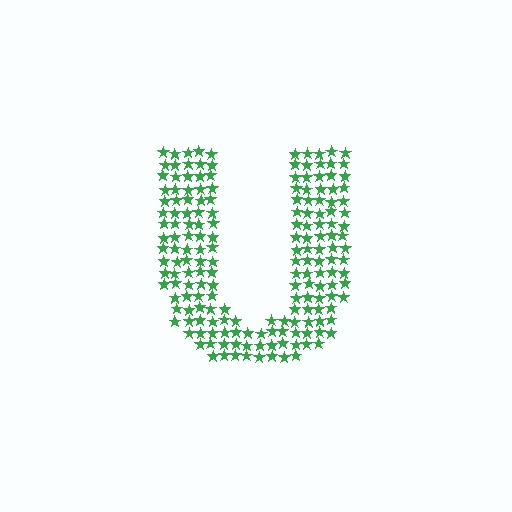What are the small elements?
The small elements are stars.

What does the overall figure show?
The overall figure shows the letter U.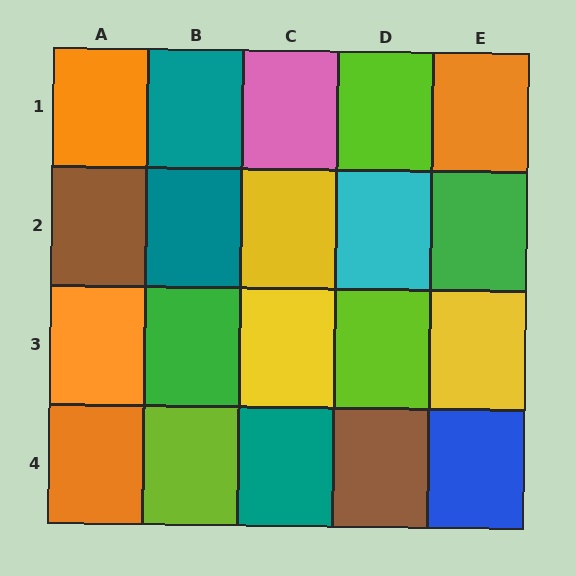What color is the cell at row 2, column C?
Yellow.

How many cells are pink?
1 cell is pink.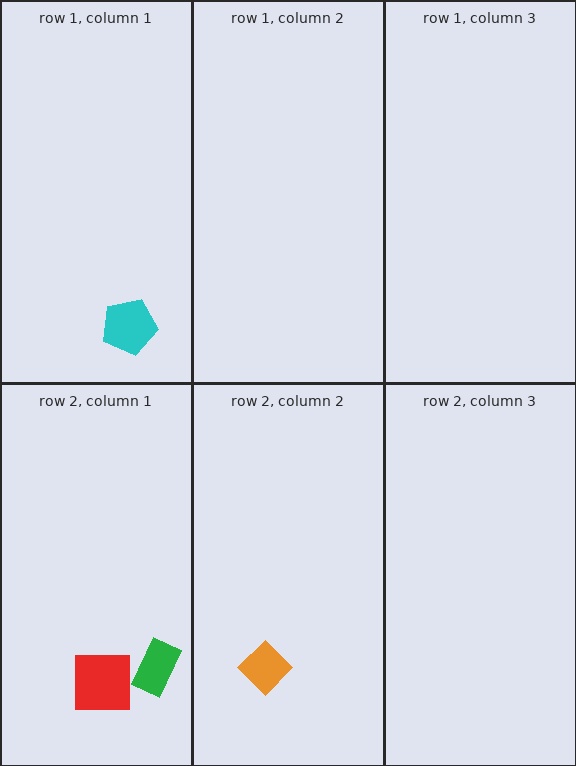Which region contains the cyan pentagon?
The row 1, column 1 region.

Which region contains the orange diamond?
The row 2, column 2 region.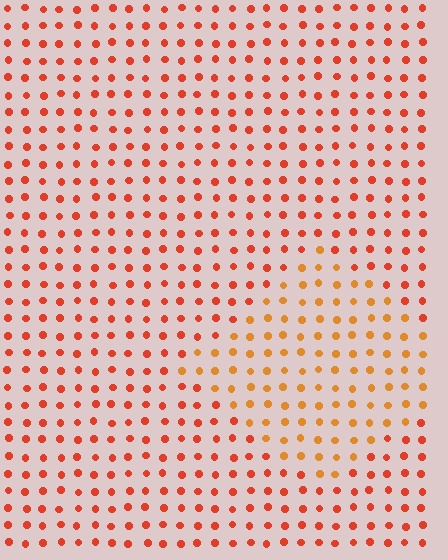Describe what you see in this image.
The image is filled with small red elements in a uniform arrangement. A diamond-shaped region is visible where the elements are tinted to a slightly different hue, forming a subtle color boundary.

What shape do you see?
I see a diamond.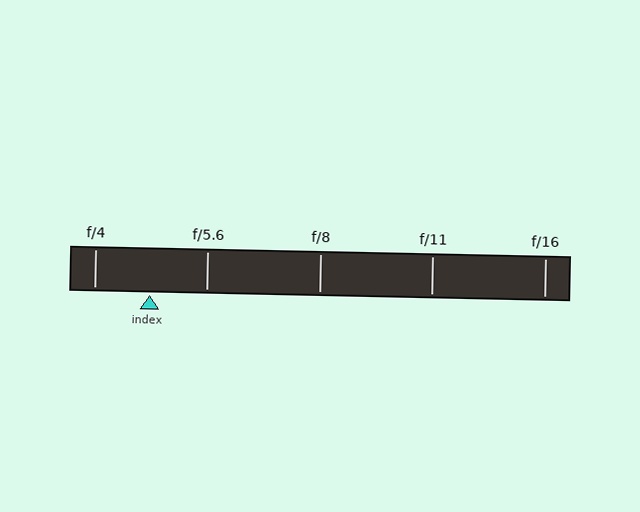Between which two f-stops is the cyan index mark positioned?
The index mark is between f/4 and f/5.6.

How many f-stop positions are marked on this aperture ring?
There are 5 f-stop positions marked.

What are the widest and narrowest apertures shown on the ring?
The widest aperture shown is f/4 and the narrowest is f/16.